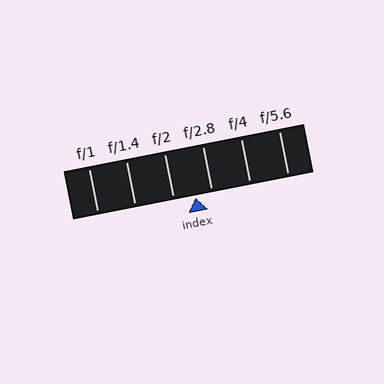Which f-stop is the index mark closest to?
The index mark is closest to f/2.8.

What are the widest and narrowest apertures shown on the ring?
The widest aperture shown is f/1 and the narrowest is f/5.6.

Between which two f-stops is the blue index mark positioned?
The index mark is between f/2 and f/2.8.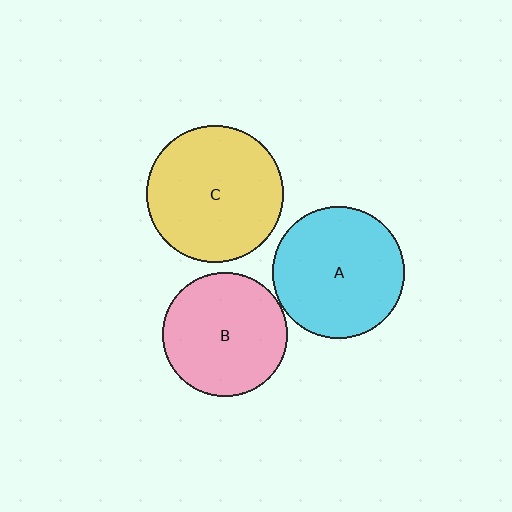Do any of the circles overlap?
No, none of the circles overlap.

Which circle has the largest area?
Circle C (yellow).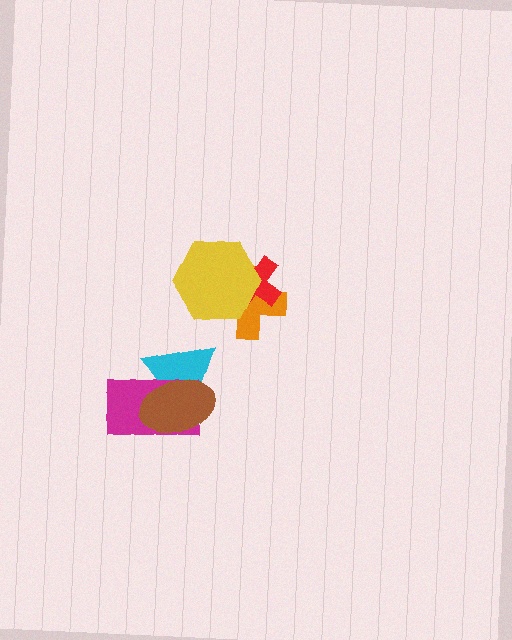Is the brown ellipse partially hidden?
No, no other shape covers it.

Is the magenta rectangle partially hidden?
Yes, it is partially covered by another shape.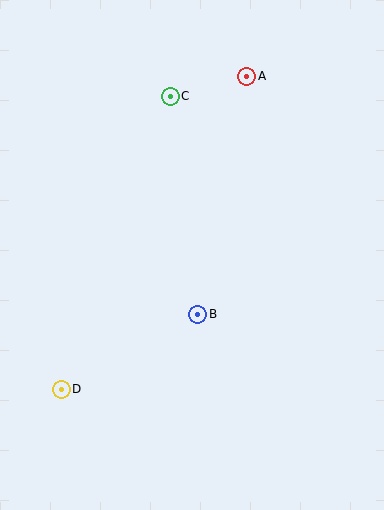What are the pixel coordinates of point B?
Point B is at (198, 314).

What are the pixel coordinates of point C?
Point C is at (170, 96).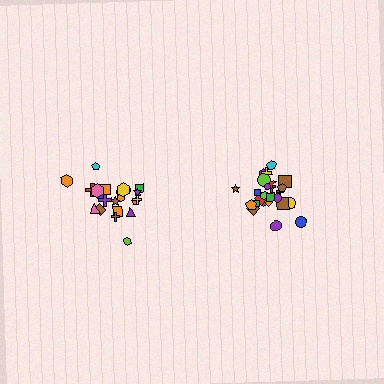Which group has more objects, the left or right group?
The right group.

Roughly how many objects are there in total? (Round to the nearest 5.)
Roughly 45 objects in total.